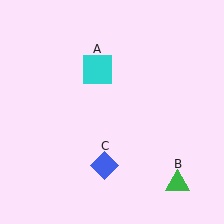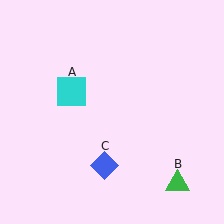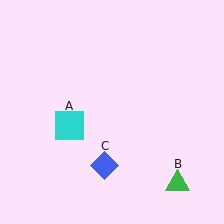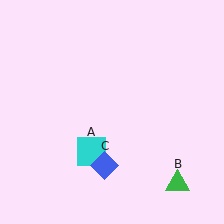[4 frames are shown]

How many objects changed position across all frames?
1 object changed position: cyan square (object A).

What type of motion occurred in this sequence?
The cyan square (object A) rotated counterclockwise around the center of the scene.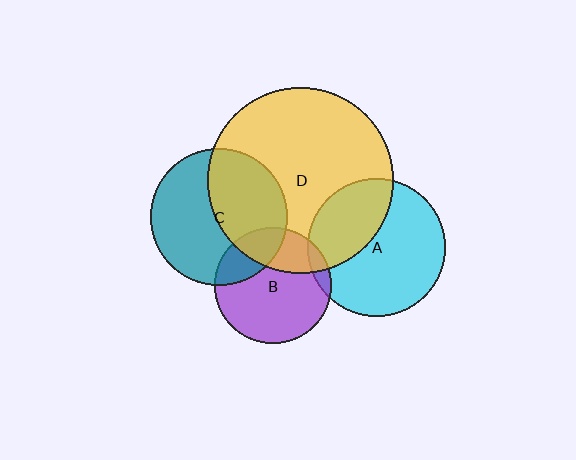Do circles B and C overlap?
Yes.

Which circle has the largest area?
Circle D (yellow).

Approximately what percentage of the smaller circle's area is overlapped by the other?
Approximately 25%.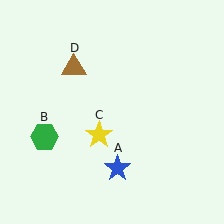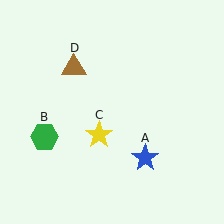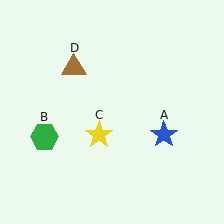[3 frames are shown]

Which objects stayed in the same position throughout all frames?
Green hexagon (object B) and yellow star (object C) and brown triangle (object D) remained stationary.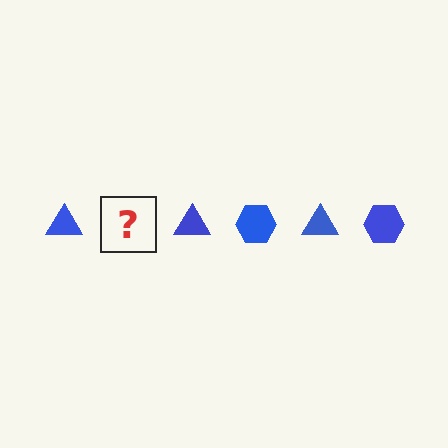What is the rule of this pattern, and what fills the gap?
The rule is that the pattern cycles through triangle, hexagon shapes in blue. The gap should be filled with a blue hexagon.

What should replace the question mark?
The question mark should be replaced with a blue hexagon.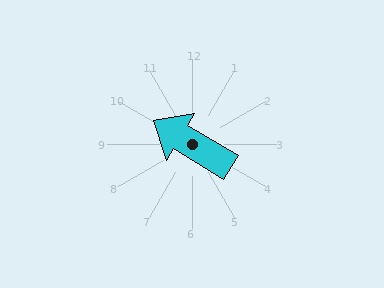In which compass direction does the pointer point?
Northwest.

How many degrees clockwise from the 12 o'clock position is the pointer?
Approximately 301 degrees.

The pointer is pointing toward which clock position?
Roughly 10 o'clock.